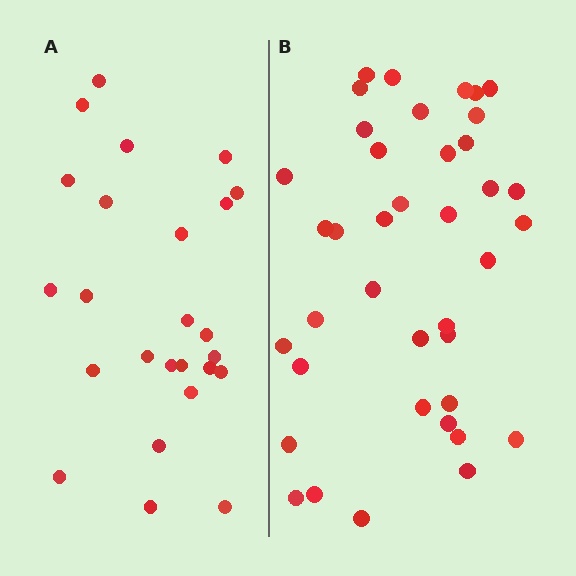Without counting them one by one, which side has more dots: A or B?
Region B (the right region) has more dots.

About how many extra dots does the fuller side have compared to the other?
Region B has approximately 15 more dots than region A.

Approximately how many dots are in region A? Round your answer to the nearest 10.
About 20 dots. (The exact count is 25, which rounds to 20.)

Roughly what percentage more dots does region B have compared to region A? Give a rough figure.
About 55% more.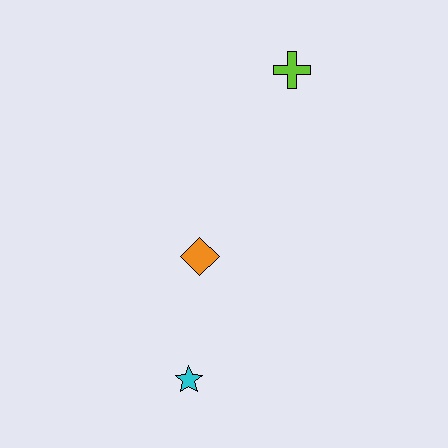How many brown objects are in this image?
There are no brown objects.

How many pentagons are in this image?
There are no pentagons.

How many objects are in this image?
There are 3 objects.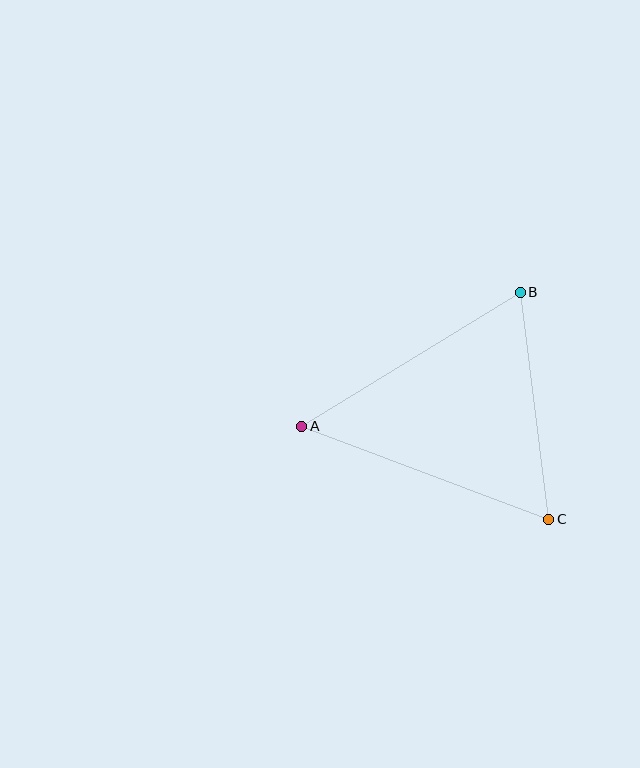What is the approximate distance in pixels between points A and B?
The distance between A and B is approximately 256 pixels.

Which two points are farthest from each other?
Points A and C are farthest from each other.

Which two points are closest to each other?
Points B and C are closest to each other.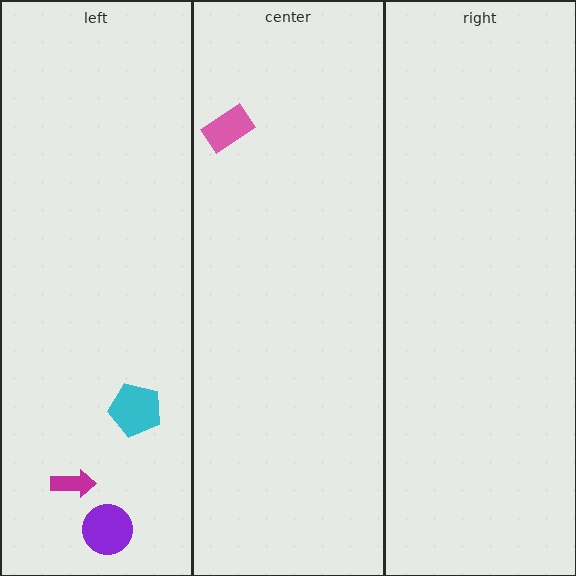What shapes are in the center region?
The pink rectangle.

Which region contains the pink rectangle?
The center region.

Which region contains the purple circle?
The left region.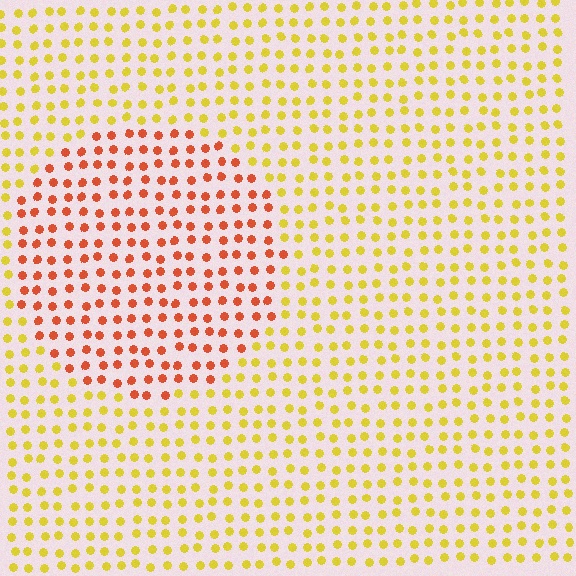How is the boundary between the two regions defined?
The boundary is defined purely by a slight shift in hue (about 45 degrees). Spacing, size, and orientation are identical on both sides.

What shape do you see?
I see a circle.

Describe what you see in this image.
The image is filled with small yellow elements in a uniform arrangement. A circle-shaped region is visible where the elements are tinted to a slightly different hue, forming a subtle color boundary.